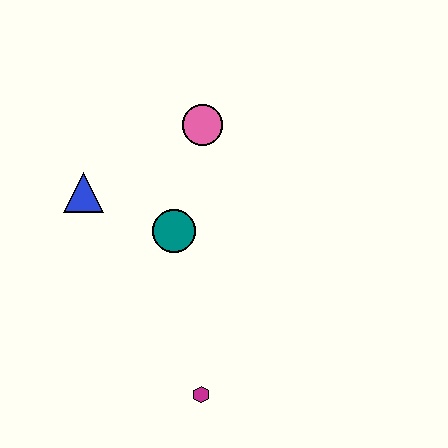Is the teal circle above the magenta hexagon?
Yes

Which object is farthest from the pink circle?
The magenta hexagon is farthest from the pink circle.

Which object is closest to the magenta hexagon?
The teal circle is closest to the magenta hexagon.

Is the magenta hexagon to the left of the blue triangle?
No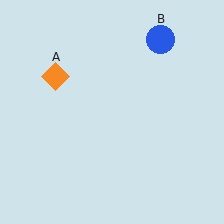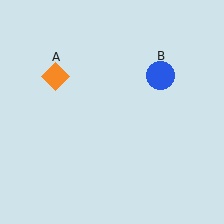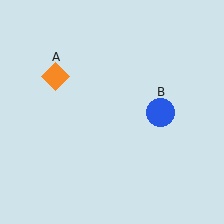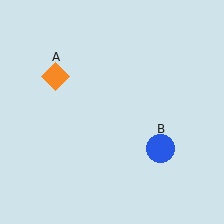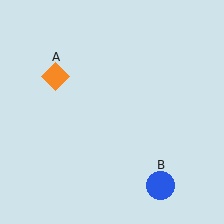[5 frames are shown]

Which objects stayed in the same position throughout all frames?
Orange diamond (object A) remained stationary.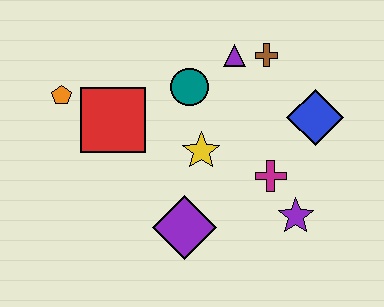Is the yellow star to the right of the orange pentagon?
Yes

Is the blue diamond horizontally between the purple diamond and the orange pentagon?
No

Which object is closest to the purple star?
The magenta cross is closest to the purple star.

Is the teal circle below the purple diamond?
No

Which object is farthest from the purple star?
The orange pentagon is farthest from the purple star.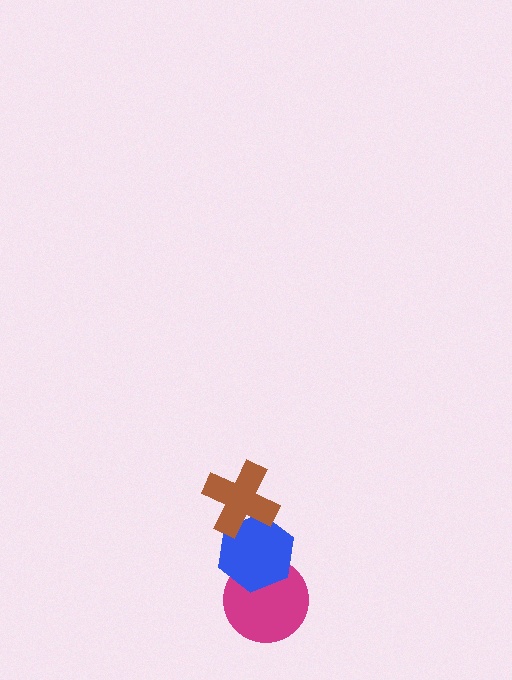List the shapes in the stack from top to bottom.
From top to bottom: the brown cross, the blue hexagon, the magenta circle.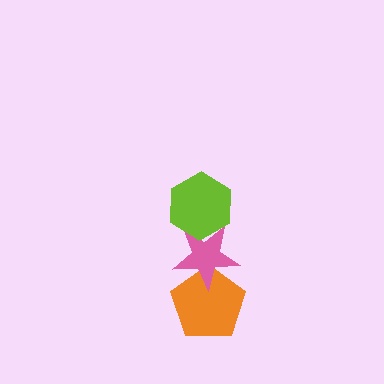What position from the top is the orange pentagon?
The orange pentagon is 3rd from the top.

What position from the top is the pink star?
The pink star is 2nd from the top.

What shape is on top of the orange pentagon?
The pink star is on top of the orange pentagon.